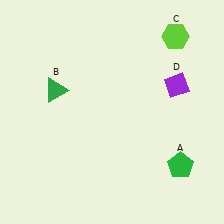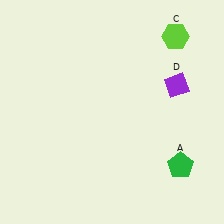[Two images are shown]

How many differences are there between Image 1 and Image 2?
There is 1 difference between the two images.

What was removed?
The green triangle (B) was removed in Image 2.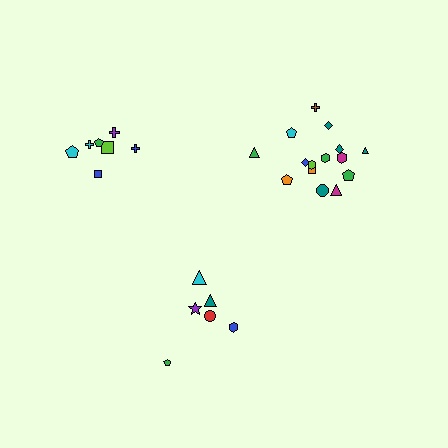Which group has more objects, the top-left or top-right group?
The top-right group.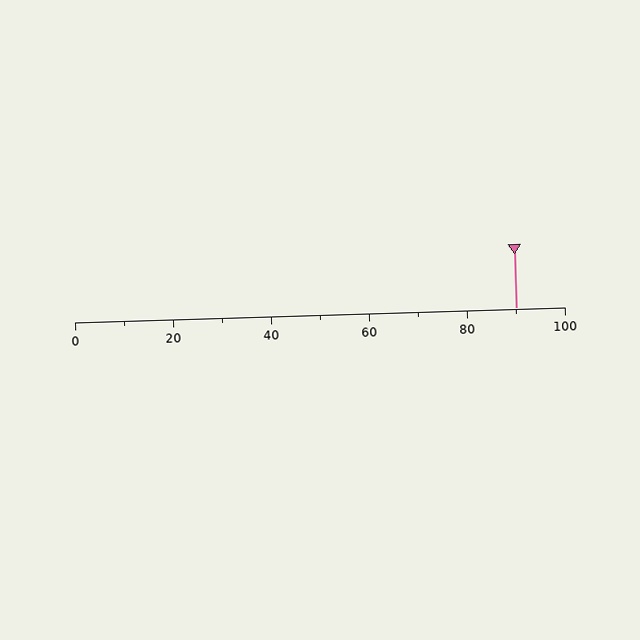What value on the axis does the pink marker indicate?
The marker indicates approximately 90.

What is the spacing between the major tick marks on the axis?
The major ticks are spaced 20 apart.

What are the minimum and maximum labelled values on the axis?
The axis runs from 0 to 100.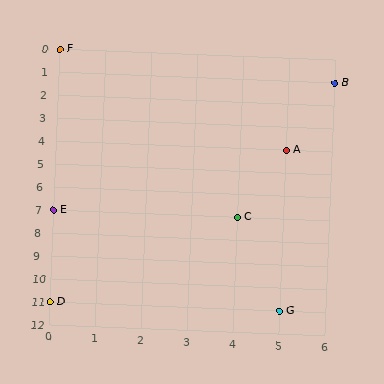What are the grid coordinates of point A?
Point A is at grid coordinates (5, 4).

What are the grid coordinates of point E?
Point E is at grid coordinates (0, 7).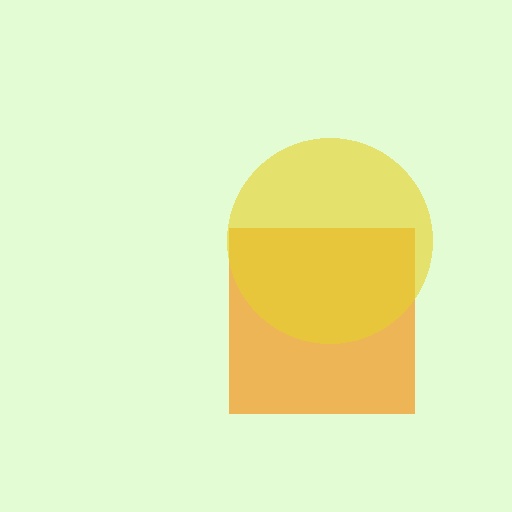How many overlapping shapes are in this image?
There are 2 overlapping shapes in the image.